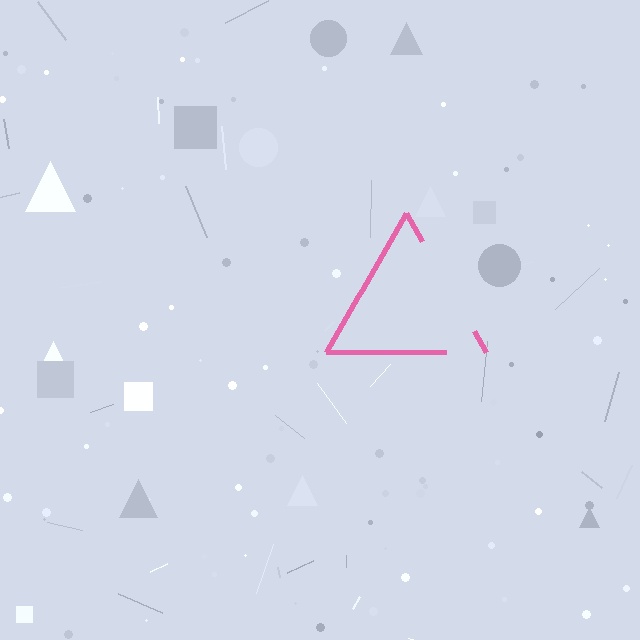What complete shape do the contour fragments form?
The contour fragments form a triangle.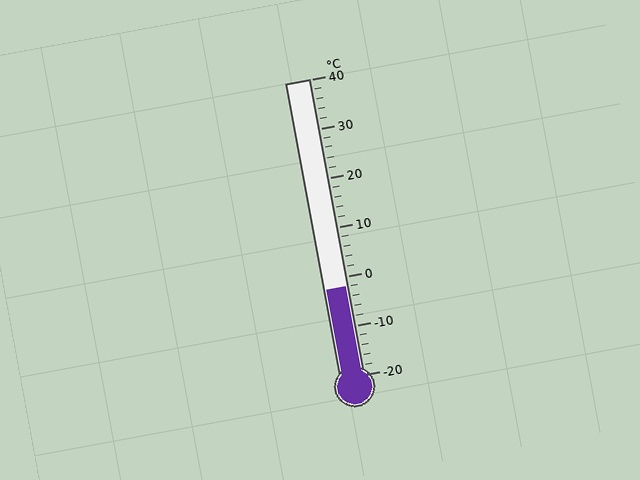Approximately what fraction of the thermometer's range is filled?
The thermometer is filled to approximately 30% of its range.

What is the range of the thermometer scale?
The thermometer scale ranges from -20°C to 40°C.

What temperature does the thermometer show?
The thermometer shows approximately -2°C.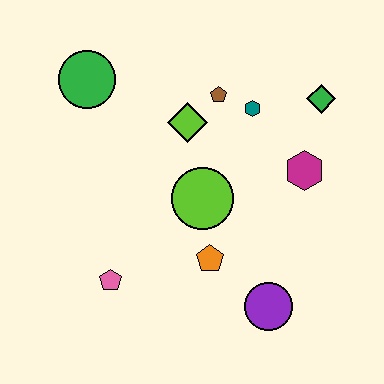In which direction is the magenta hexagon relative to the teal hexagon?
The magenta hexagon is below the teal hexagon.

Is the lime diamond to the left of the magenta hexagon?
Yes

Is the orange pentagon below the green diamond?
Yes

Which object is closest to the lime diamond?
The brown pentagon is closest to the lime diamond.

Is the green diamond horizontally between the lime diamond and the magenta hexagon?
No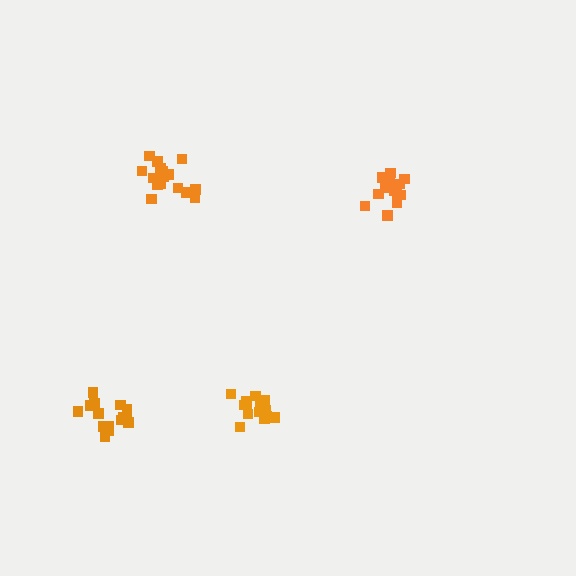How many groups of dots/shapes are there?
There are 4 groups.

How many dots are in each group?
Group 1: 15 dots, Group 2: 15 dots, Group 3: 16 dots, Group 4: 14 dots (60 total).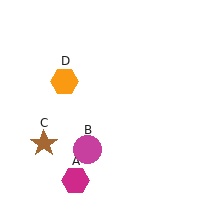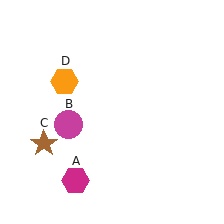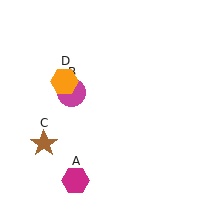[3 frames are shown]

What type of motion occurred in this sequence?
The magenta circle (object B) rotated clockwise around the center of the scene.